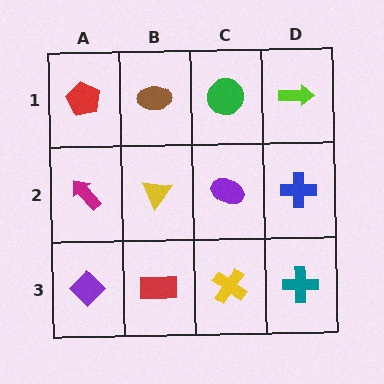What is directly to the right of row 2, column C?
A blue cross.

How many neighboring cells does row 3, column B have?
3.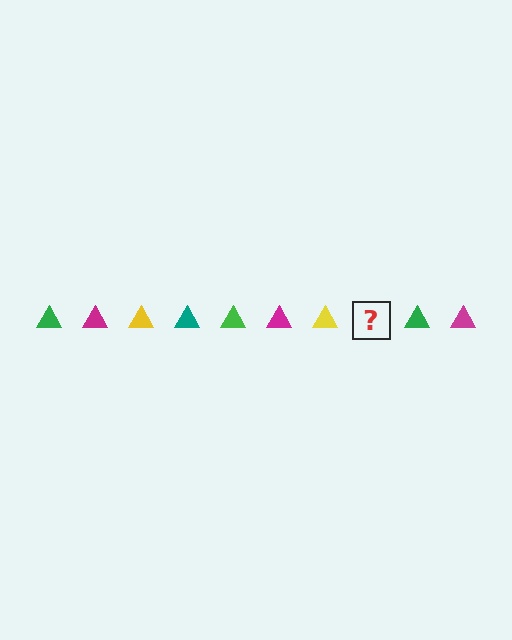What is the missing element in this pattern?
The missing element is a teal triangle.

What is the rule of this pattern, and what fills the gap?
The rule is that the pattern cycles through green, magenta, yellow, teal triangles. The gap should be filled with a teal triangle.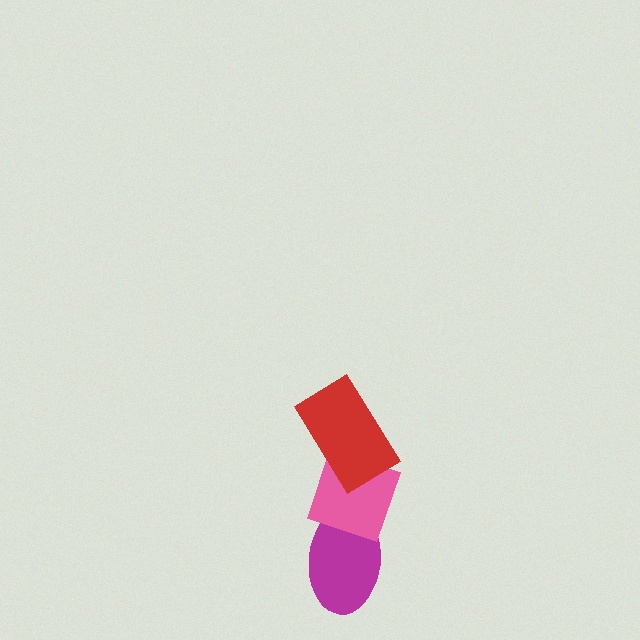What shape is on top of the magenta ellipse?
The pink diamond is on top of the magenta ellipse.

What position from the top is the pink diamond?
The pink diamond is 2nd from the top.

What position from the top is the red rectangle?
The red rectangle is 1st from the top.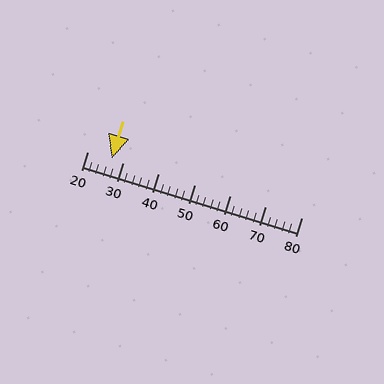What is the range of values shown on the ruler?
The ruler shows values from 20 to 80.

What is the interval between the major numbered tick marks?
The major tick marks are spaced 10 units apart.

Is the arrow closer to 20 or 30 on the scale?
The arrow is closer to 30.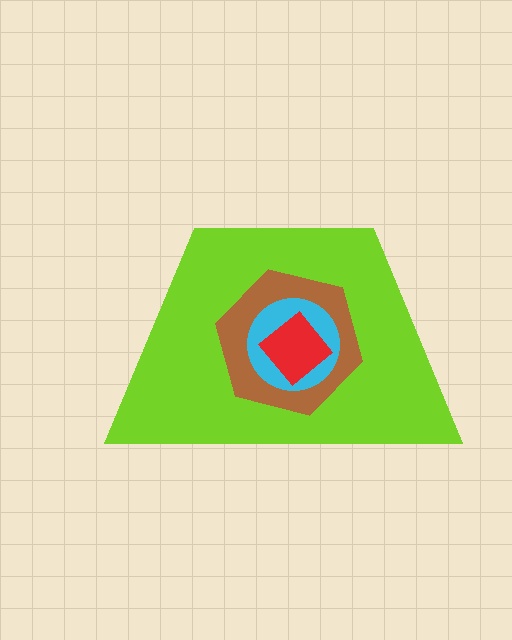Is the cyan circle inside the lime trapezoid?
Yes.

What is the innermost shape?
The red diamond.